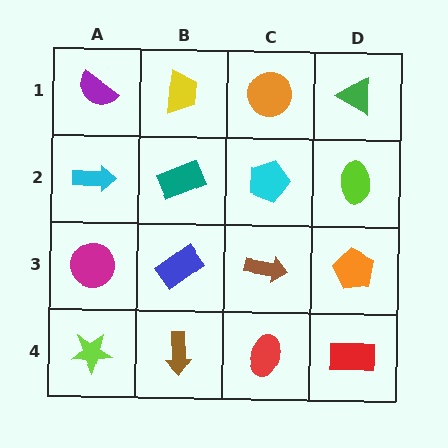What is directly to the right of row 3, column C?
An orange pentagon.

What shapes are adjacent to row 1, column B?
A teal rectangle (row 2, column B), a purple semicircle (row 1, column A), an orange circle (row 1, column C).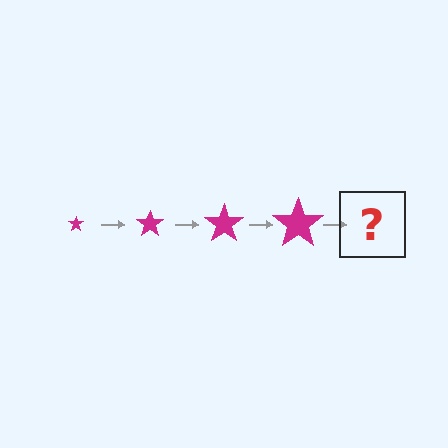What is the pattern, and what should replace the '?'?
The pattern is that the star gets progressively larger each step. The '?' should be a magenta star, larger than the previous one.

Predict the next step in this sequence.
The next step is a magenta star, larger than the previous one.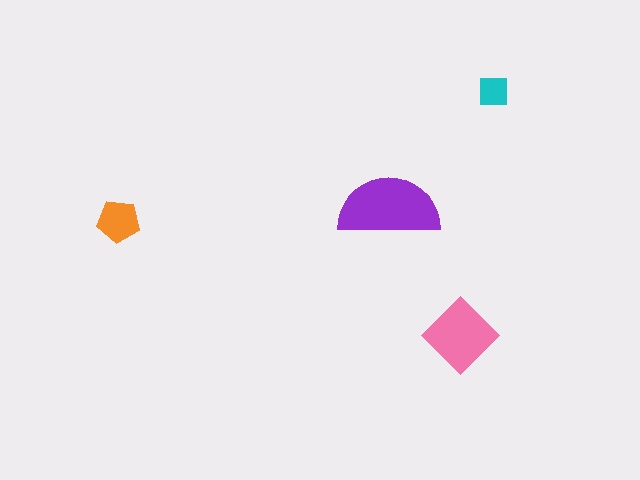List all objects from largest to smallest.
The purple semicircle, the pink diamond, the orange pentagon, the cyan square.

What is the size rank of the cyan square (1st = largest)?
4th.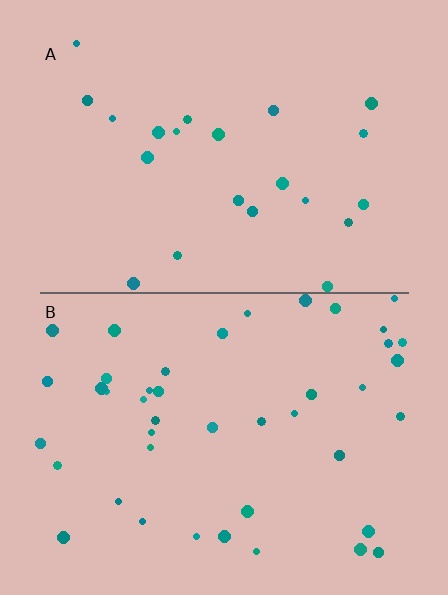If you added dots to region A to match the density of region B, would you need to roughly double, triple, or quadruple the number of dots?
Approximately double.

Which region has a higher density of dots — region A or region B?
B (the bottom).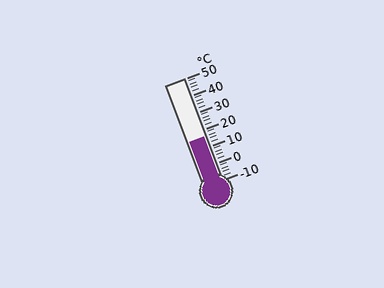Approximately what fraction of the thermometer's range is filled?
The thermometer is filled to approximately 45% of its range.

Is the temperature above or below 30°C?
The temperature is below 30°C.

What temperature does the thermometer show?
The thermometer shows approximately 16°C.